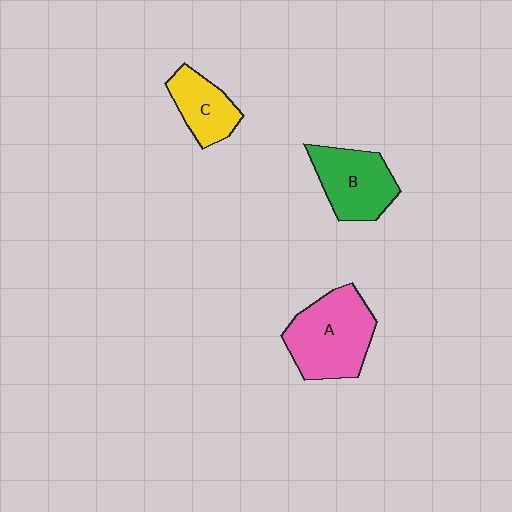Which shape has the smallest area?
Shape C (yellow).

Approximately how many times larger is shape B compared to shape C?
Approximately 1.4 times.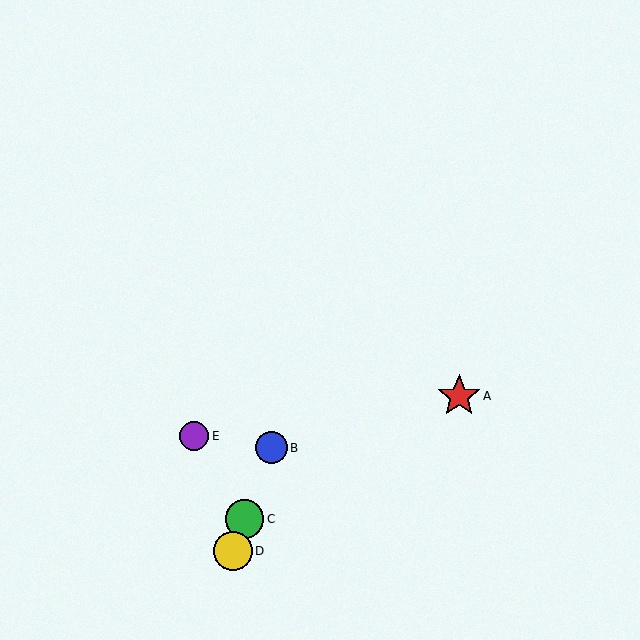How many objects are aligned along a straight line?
3 objects (B, C, D) are aligned along a straight line.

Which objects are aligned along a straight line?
Objects B, C, D are aligned along a straight line.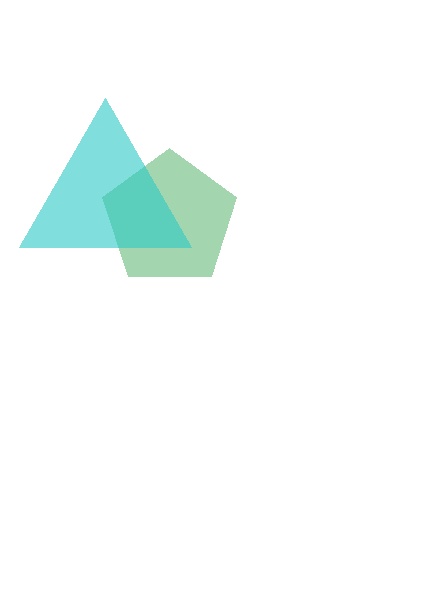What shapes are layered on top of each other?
The layered shapes are: a green pentagon, a cyan triangle.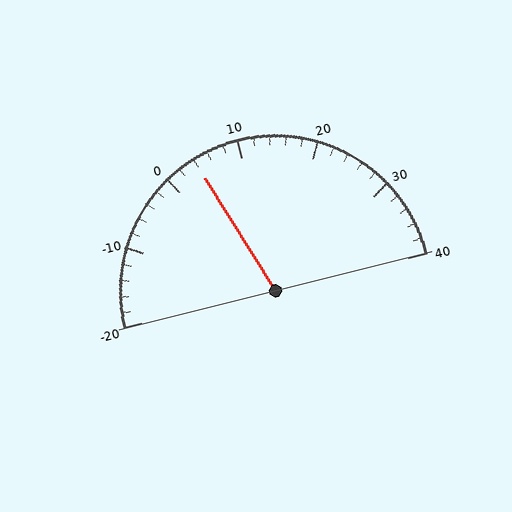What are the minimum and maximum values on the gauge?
The gauge ranges from -20 to 40.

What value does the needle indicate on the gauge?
The needle indicates approximately 4.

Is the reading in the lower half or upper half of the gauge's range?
The reading is in the lower half of the range (-20 to 40).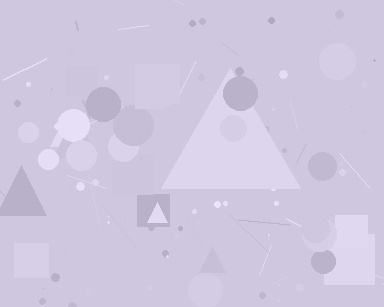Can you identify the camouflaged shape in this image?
The camouflaged shape is a triangle.